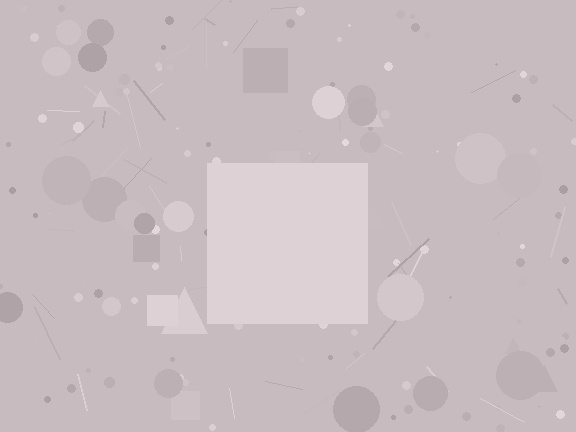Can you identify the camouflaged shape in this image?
The camouflaged shape is a square.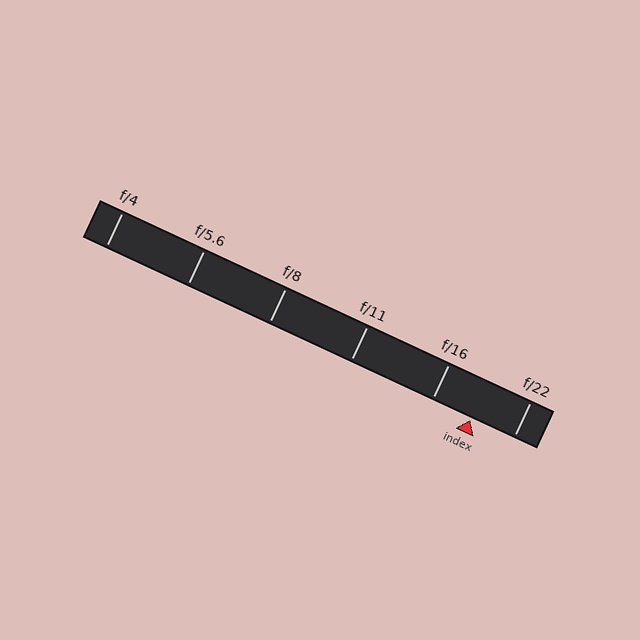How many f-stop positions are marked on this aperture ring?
There are 6 f-stop positions marked.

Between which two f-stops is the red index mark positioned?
The index mark is between f/16 and f/22.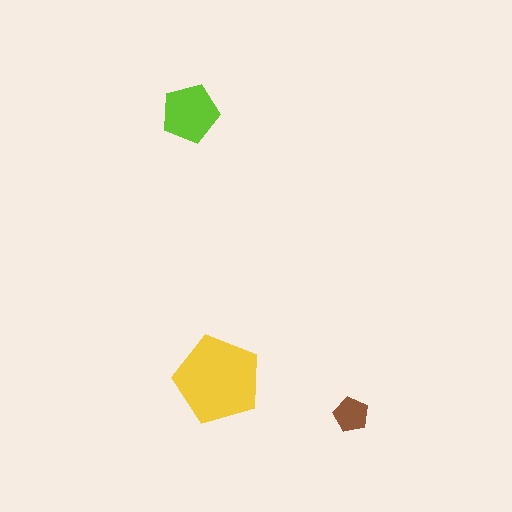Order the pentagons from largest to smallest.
the yellow one, the lime one, the brown one.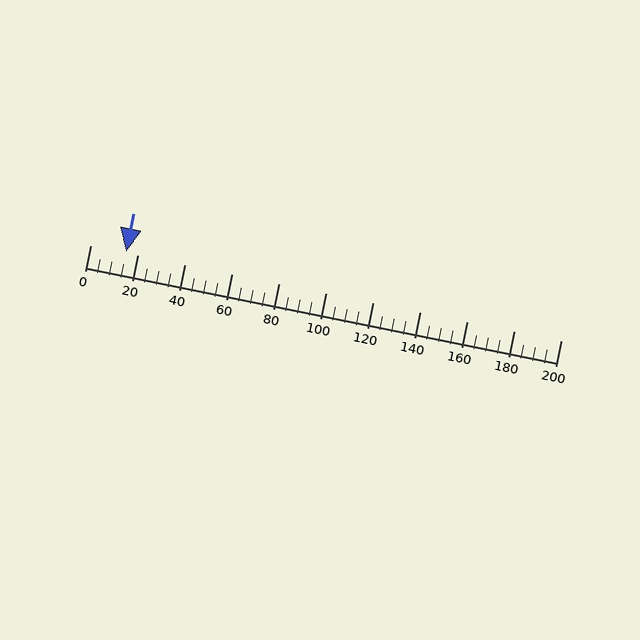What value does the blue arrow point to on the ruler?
The blue arrow points to approximately 15.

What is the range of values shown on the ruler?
The ruler shows values from 0 to 200.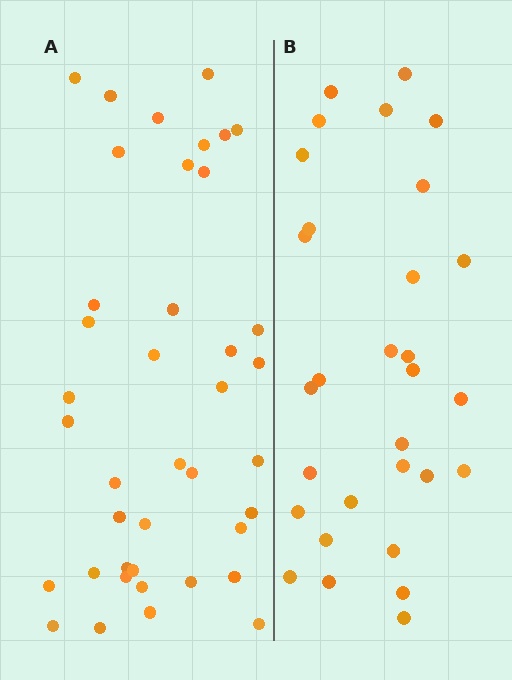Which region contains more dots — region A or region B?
Region A (the left region) has more dots.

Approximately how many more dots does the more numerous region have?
Region A has roughly 10 or so more dots than region B.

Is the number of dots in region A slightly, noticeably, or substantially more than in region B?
Region A has noticeably more, but not dramatically so. The ratio is roughly 1.3 to 1.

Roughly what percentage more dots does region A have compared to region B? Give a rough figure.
About 35% more.